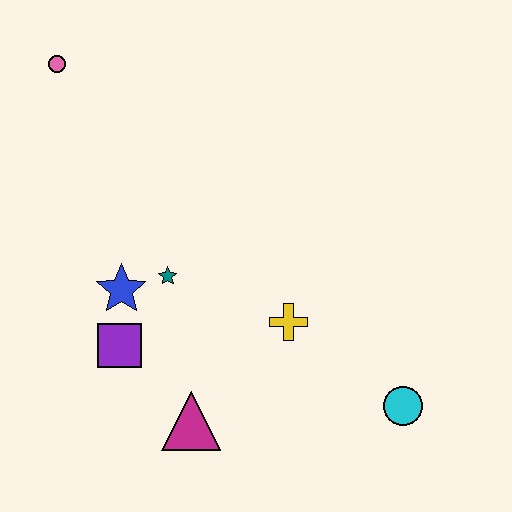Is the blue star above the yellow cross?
Yes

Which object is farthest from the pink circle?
The cyan circle is farthest from the pink circle.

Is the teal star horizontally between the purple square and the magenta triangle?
Yes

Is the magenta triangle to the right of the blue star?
Yes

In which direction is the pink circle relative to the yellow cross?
The pink circle is above the yellow cross.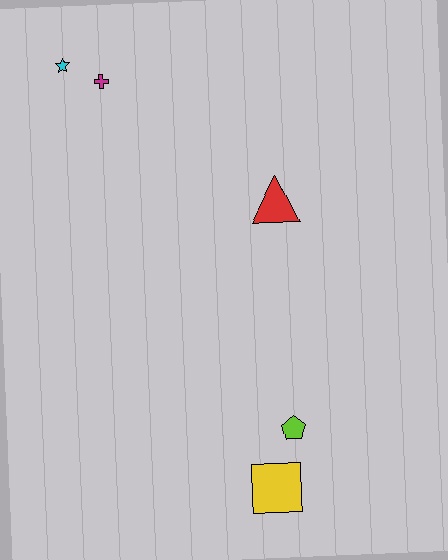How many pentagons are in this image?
There is 1 pentagon.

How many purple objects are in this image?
There are no purple objects.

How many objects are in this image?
There are 5 objects.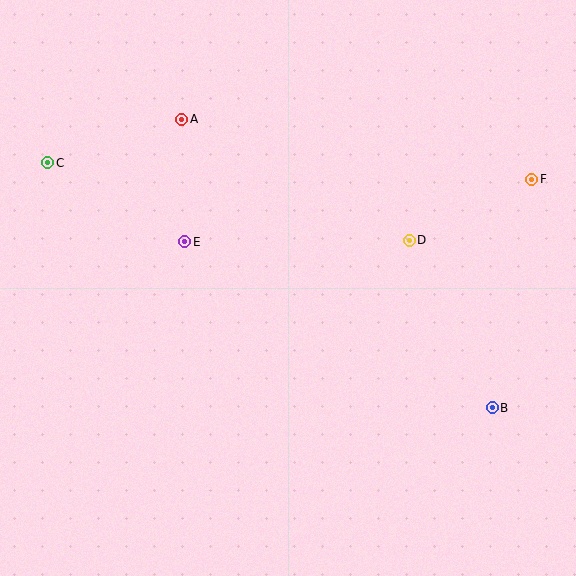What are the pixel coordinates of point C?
Point C is at (48, 163).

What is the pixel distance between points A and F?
The distance between A and F is 355 pixels.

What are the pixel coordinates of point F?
Point F is at (532, 179).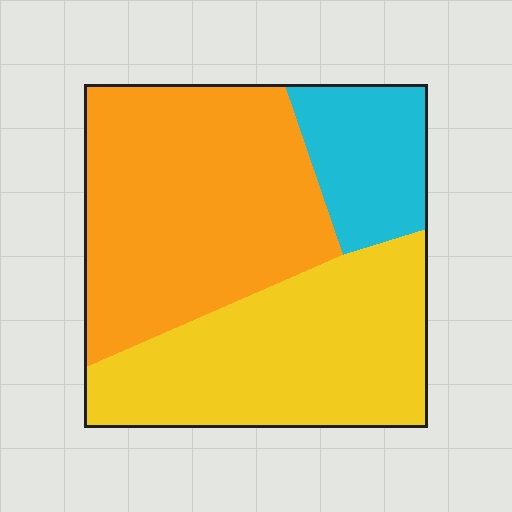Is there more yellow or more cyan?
Yellow.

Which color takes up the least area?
Cyan, at roughly 15%.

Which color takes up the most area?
Orange, at roughly 45%.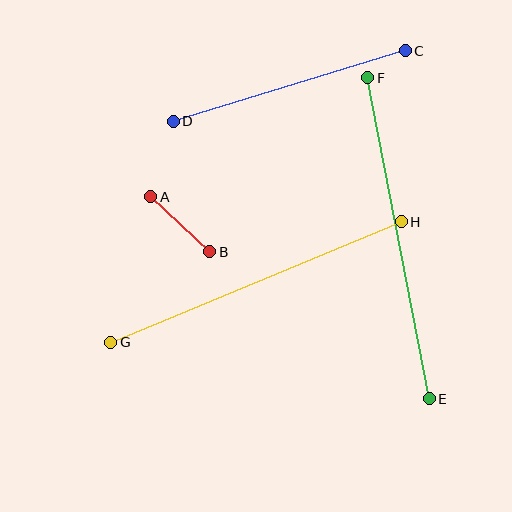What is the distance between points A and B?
The distance is approximately 81 pixels.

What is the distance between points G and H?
The distance is approximately 315 pixels.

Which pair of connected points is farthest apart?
Points E and F are farthest apart.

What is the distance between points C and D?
The distance is approximately 243 pixels.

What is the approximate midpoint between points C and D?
The midpoint is at approximately (289, 86) pixels.